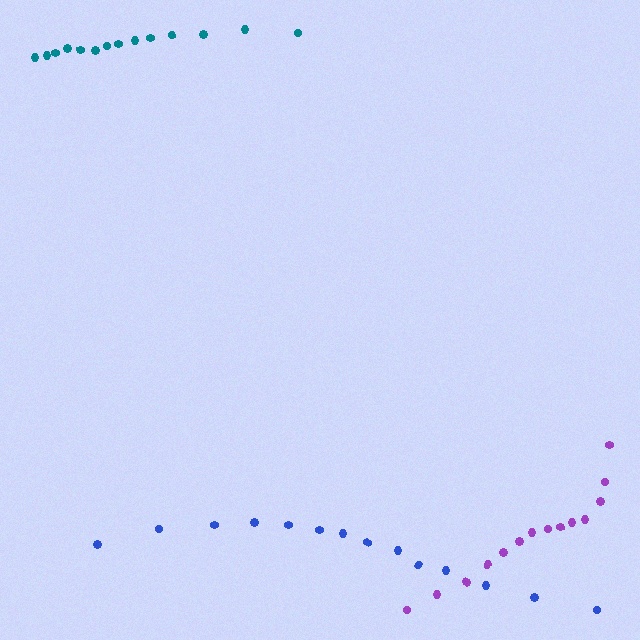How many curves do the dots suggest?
There are 3 distinct paths.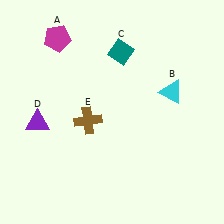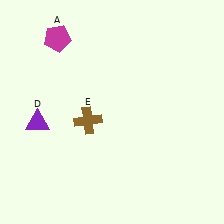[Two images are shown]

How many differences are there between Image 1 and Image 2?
There are 2 differences between the two images.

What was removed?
The teal diamond (C), the cyan triangle (B) were removed in Image 2.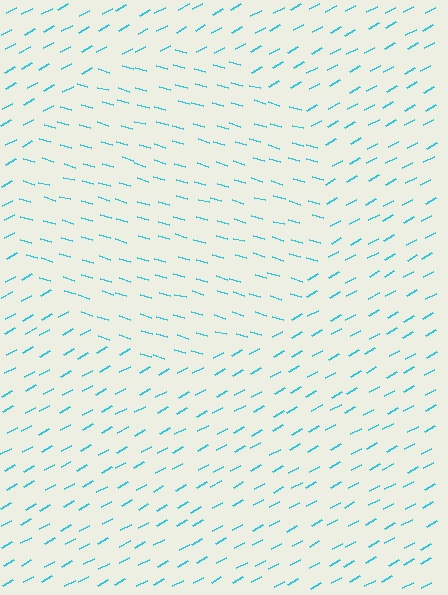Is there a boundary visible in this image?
Yes, there is a texture boundary formed by a change in line orientation.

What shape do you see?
I see a circle.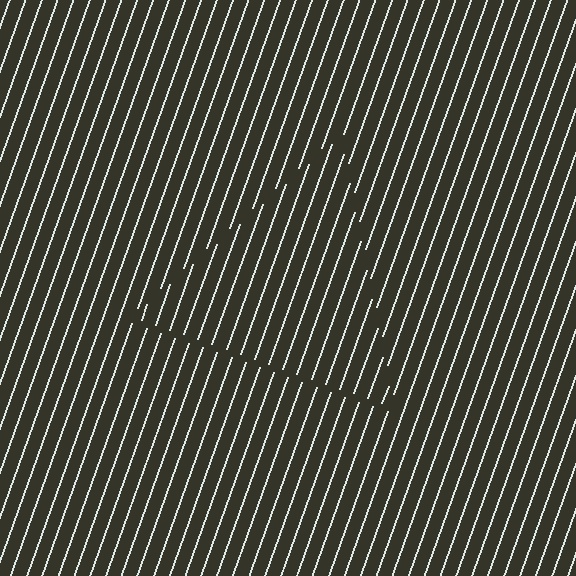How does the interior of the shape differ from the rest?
The interior of the shape contains the same grating, shifted by half a period — the contour is defined by the phase discontinuity where line-ends from the inner and outer gratings abut.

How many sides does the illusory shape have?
3 sides — the line-ends trace a triangle.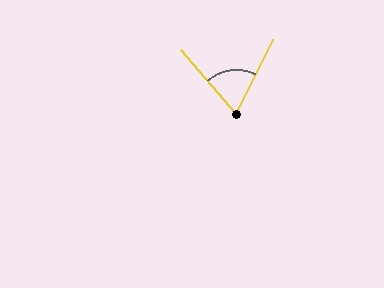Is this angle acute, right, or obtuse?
It is acute.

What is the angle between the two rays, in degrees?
Approximately 67 degrees.